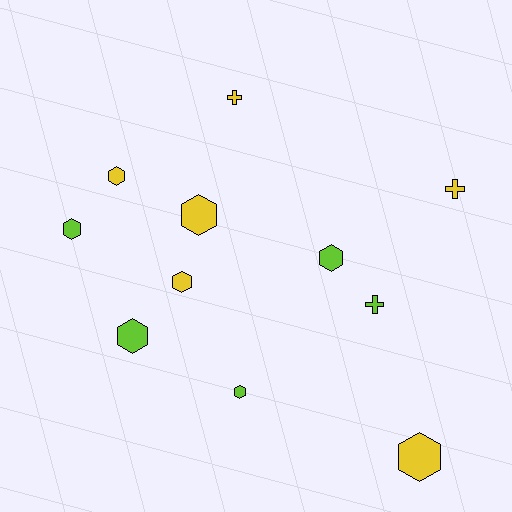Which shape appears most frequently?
Hexagon, with 8 objects.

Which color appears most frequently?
Yellow, with 6 objects.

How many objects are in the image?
There are 11 objects.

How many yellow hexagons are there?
There are 4 yellow hexagons.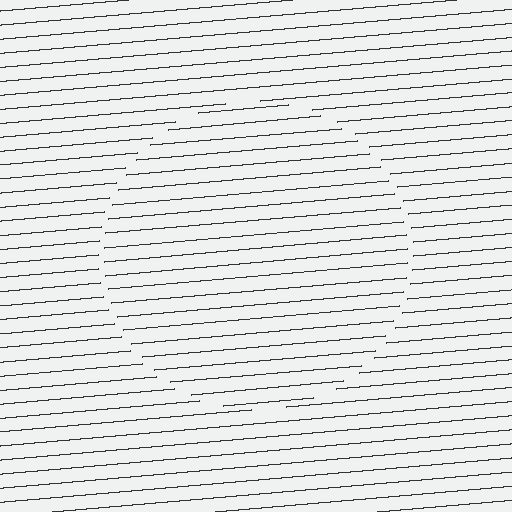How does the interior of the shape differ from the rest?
The interior of the shape contains the same grating, shifted by half a period — the contour is defined by the phase discontinuity where line-ends from the inner and outer gratings abut.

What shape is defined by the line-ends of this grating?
An illusory circle. The interior of the shape contains the same grating, shifted by half a period — the contour is defined by the phase discontinuity where line-ends from the inner and outer gratings abut.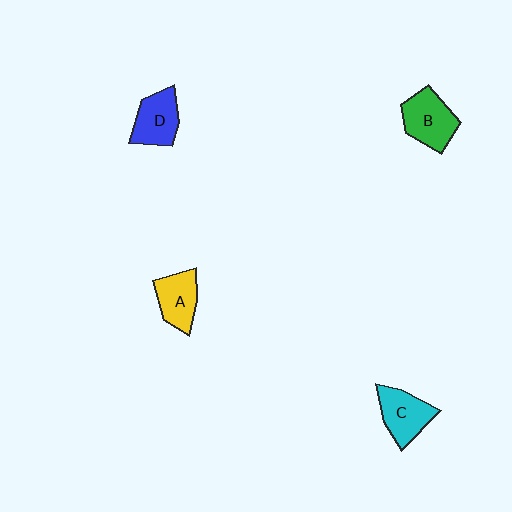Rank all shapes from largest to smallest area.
From largest to smallest: B (green), C (cyan), D (blue), A (yellow).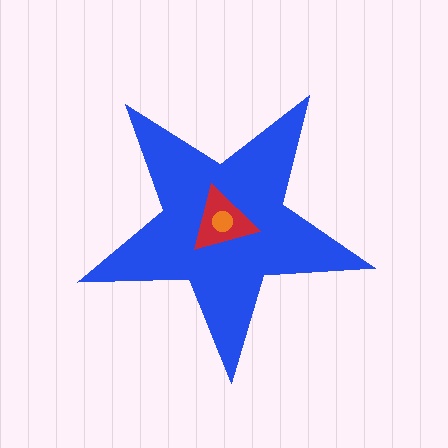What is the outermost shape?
The blue star.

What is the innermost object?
The orange circle.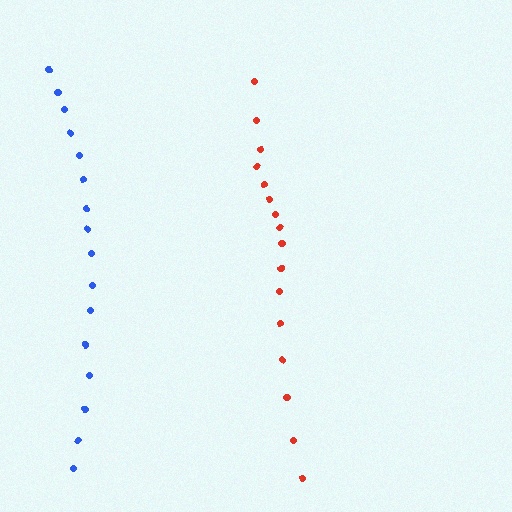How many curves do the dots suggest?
There are 2 distinct paths.